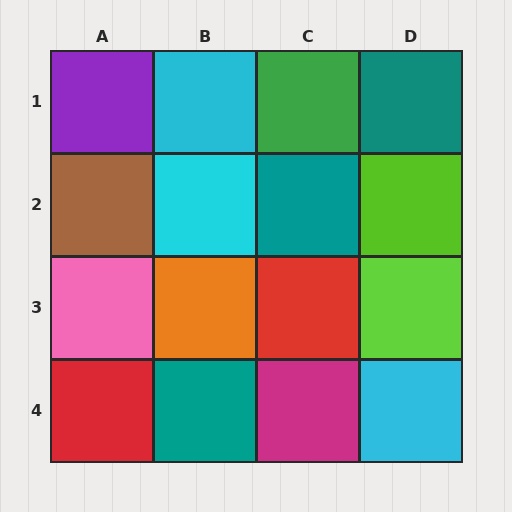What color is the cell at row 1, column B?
Cyan.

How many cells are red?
2 cells are red.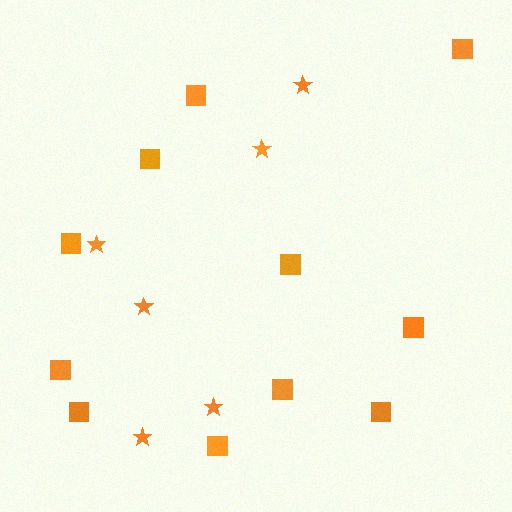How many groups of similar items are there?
There are 2 groups: one group of squares (11) and one group of stars (6).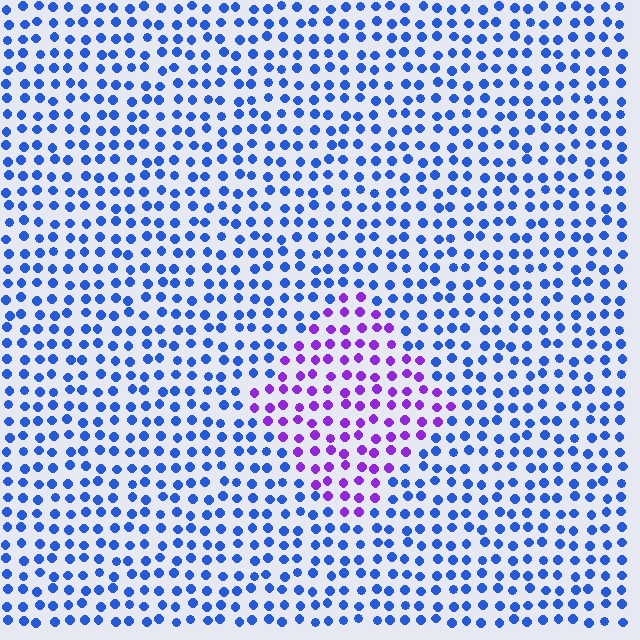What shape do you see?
I see a diamond.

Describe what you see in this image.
The image is filled with small blue elements in a uniform arrangement. A diamond-shaped region is visible where the elements are tinted to a slightly different hue, forming a subtle color boundary.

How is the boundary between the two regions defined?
The boundary is defined purely by a slight shift in hue (about 54 degrees). Spacing, size, and orientation are identical on both sides.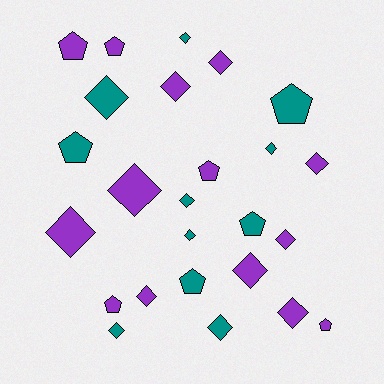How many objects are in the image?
There are 25 objects.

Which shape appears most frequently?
Diamond, with 16 objects.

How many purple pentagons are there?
There are 5 purple pentagons.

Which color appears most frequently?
Purple, with 14 objects.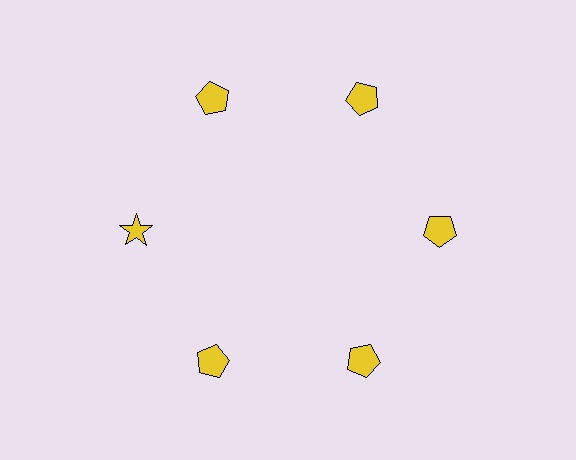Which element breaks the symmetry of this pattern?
The yellow star at roughly the 9 o'clock position breaks the symmetry. All other shapes are yellow pentagons.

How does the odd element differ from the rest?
It has a different shape: star instead of pentagon.